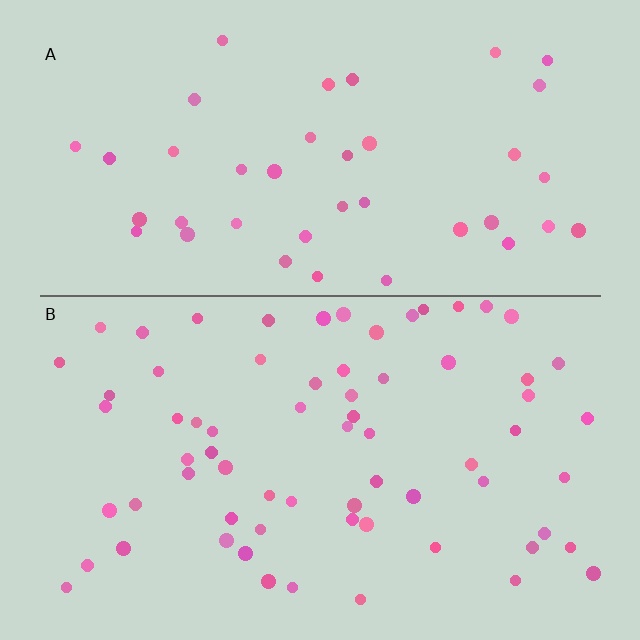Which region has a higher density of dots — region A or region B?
B (the bottom).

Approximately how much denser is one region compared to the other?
Approximately 1.7× — region B over region A.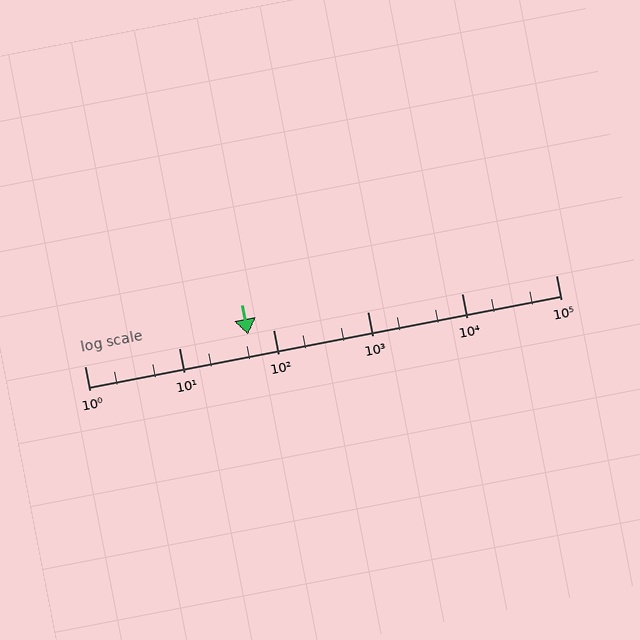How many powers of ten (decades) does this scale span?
The scale spans 5 decades, from 1 to 100000.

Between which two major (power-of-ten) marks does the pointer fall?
The pointer is between 10 and 100.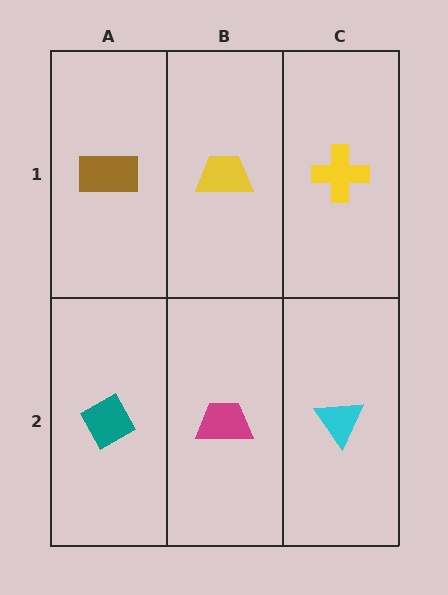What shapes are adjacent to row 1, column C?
A cyan triangle (row 2, column C), a yellow trapezoid (row 1, column B).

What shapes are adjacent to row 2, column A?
A brown rectangle (row 1, column A), a magenta trapezoid (row 2, column B).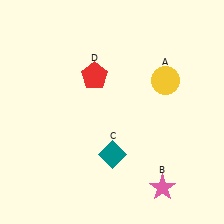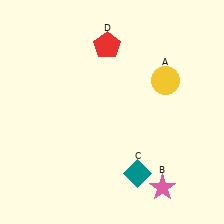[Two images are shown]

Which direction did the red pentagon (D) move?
The red pentagon (D) moved up.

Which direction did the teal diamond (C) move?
The teal diamond (C) moved right.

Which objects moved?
The objects that moved are: the teal diamond (C), the red pentagon (D).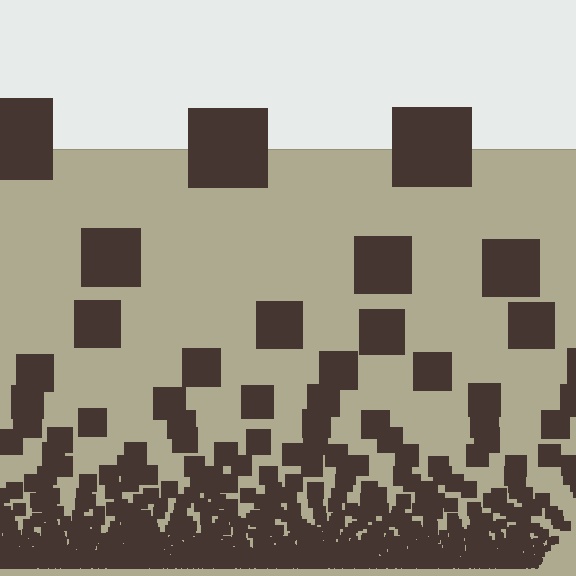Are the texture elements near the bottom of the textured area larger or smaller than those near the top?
Smaller. The gradient is inverted — elements near the bottom are smaller and denser.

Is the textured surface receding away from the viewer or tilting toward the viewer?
The surface appears to tilt toward the viewer. Texture elements get larger and sparser toward the top.